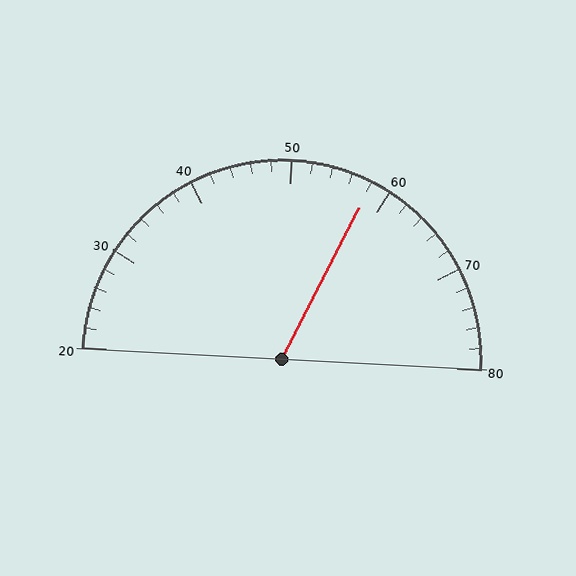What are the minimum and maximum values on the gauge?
The gauge ranges from 20 to 80.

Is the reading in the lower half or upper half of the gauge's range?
The reading is in the upper half of the range (20 to 80).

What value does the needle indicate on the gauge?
The needle indicates approximately 58.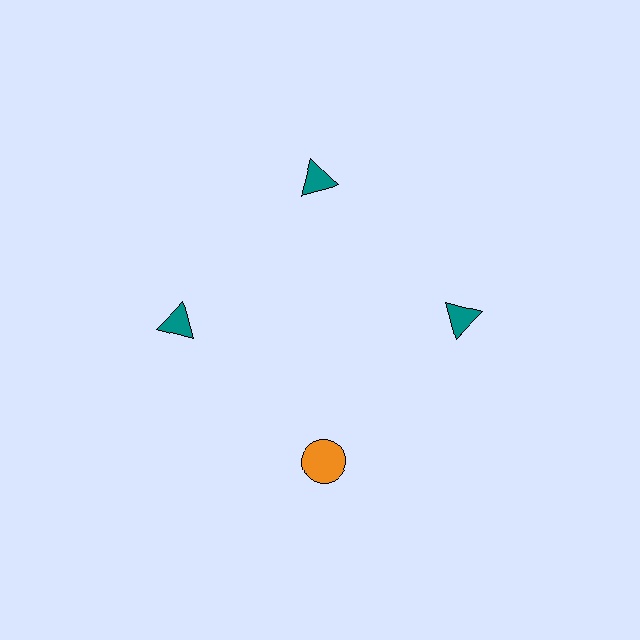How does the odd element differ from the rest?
It differs in both color (orange instead of teal) and shape (circle instead of triangle).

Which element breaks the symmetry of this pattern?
The orange circle at roughly the 6 o'clock position breaks the symmetry. All other shapes are teal triangles.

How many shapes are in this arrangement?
There are 4 shapes arranged in a ring pattern.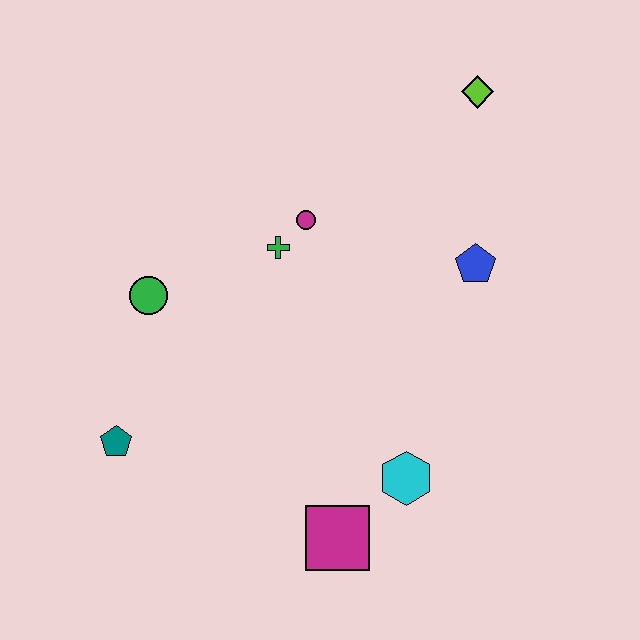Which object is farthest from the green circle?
The lime diamond is farthest from the green circle.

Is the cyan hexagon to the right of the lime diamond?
No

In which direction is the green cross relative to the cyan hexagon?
The green cross is above the cyan hexagon.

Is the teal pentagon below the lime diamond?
Yes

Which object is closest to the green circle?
The green cross is closest to the green circle.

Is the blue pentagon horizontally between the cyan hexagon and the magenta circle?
No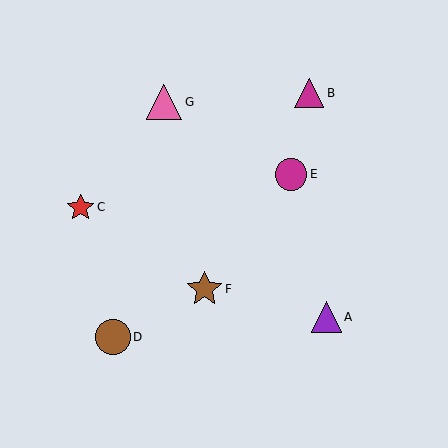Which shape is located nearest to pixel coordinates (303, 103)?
The magenta triangle (labeled B) at (309, 93) is nearest to that location.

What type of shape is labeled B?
Shape B is a magenta triangle.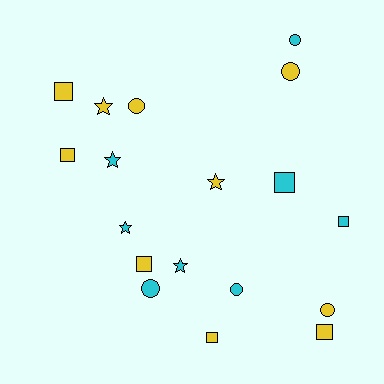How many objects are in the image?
There are 18 objects.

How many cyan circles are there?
There are 3 cyan circles.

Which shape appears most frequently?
Square, with 7 objects.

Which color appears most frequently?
Yellow, with 10 objects.